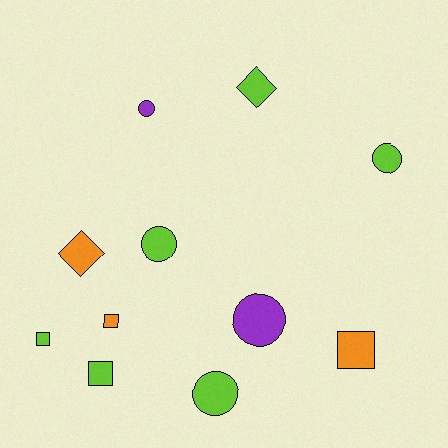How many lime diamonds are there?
There is 1 lime diamond.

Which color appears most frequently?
Lime, with 6 objects.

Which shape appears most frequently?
Circle, with 5 objects.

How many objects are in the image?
There are 11 objects.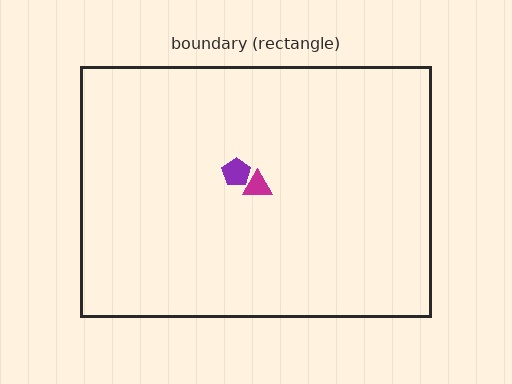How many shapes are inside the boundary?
2 inside, 0 outside.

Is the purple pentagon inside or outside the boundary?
Inside.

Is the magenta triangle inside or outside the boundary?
Inside.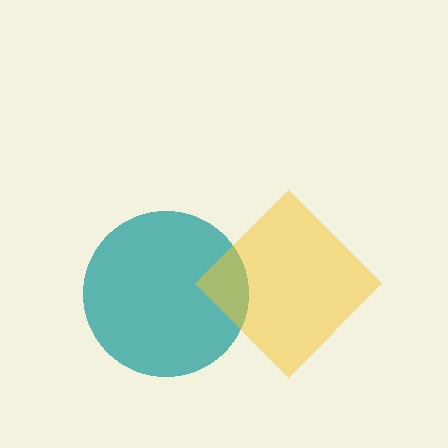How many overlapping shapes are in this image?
There are 2 overlapping shapes in the image.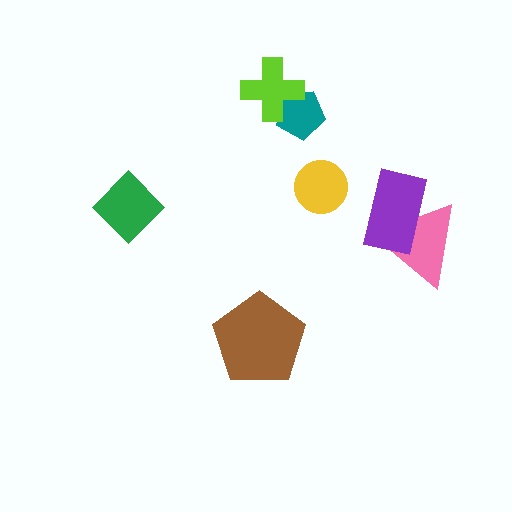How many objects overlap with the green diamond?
0 objects overlap with the green diamond.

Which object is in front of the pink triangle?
The purple rectangle is in front of the pink triangle.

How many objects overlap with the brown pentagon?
0 objects overlap with the brown pentagon.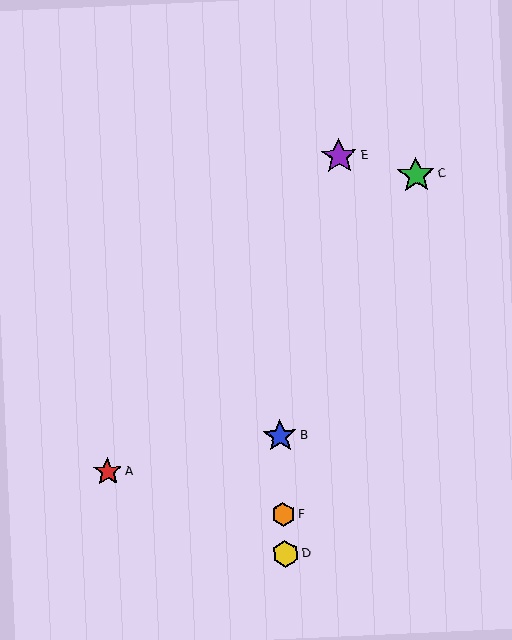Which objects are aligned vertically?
Objects B, D, F are aligned vertically.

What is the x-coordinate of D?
Object D is at x≈285.